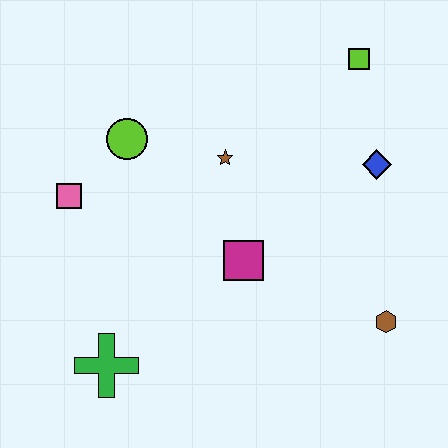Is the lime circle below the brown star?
No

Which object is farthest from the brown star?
The green cross is farthest from the brown star.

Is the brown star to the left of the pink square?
No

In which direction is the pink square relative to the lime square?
The pink square is to the left of the lime square.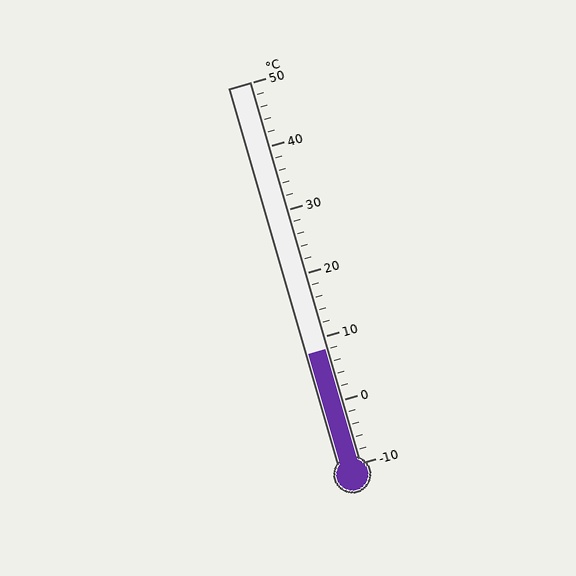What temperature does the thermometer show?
The thermometer shows approximately 8°C.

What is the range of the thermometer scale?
The thermometer scale ranges from -10°C to 50°C.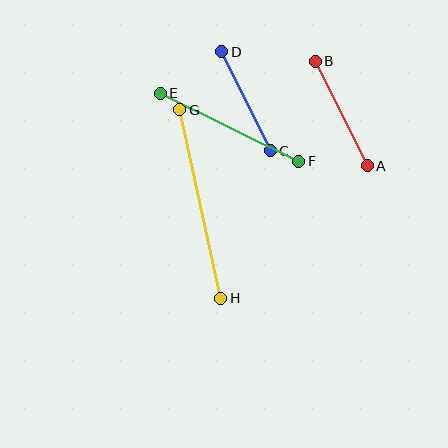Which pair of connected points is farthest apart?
Points G and H are farthest apart.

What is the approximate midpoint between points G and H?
The midpoint is at approximately (200, 204) pixels.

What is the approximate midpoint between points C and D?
The midpoint is at approximately (246, 101) pixels.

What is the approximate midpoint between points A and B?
The midpoint is at approximately (341, 114) pixels.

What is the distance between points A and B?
The distance is approximately 117 pixels.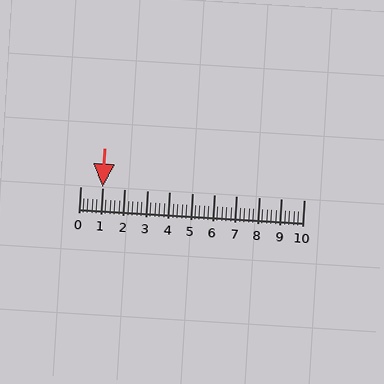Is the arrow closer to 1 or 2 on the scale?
The arrow is closer to 1.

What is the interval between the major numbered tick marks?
The major tick marks are spaced 1 units apart.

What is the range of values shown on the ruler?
The ruler shows values from 0 to 10.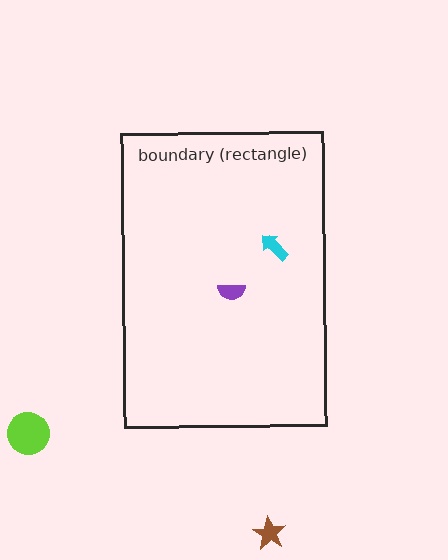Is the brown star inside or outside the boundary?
Outside.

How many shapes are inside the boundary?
2 inside, 2 outside.